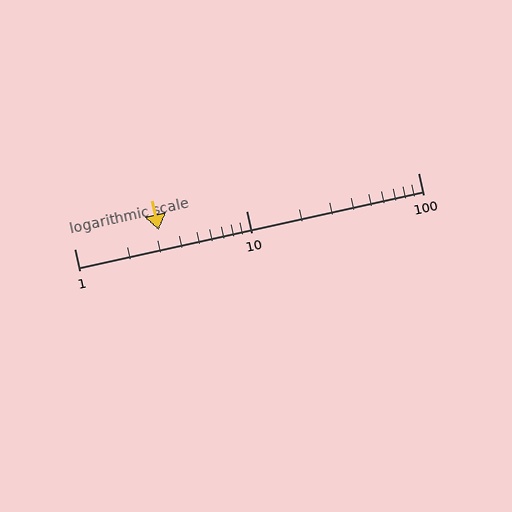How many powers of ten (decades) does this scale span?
The scale spans 2 decades, from 1 to 100.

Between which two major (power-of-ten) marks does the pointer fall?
The pointer is between 1 and 10.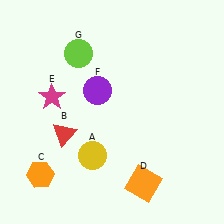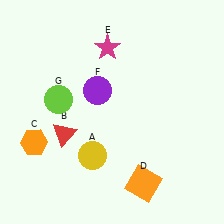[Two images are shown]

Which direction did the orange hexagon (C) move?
The orange hexagon (C) moved up.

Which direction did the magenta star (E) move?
The magenta star (E) moved right.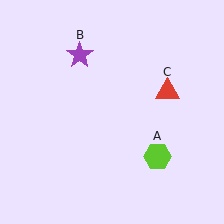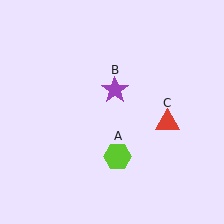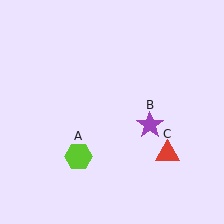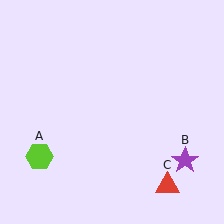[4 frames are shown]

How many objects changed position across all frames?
3 objects changed position: lime hexagon (object A), purple star (object B), red triangle (object C).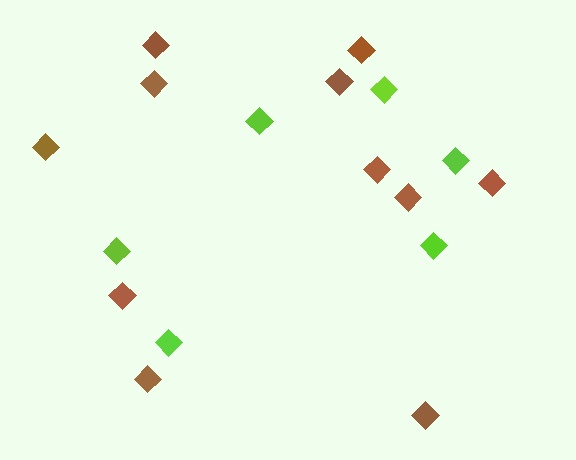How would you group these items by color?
There are 2 groups: one group of brown diamonds (11) and one group of lime diamonds (6).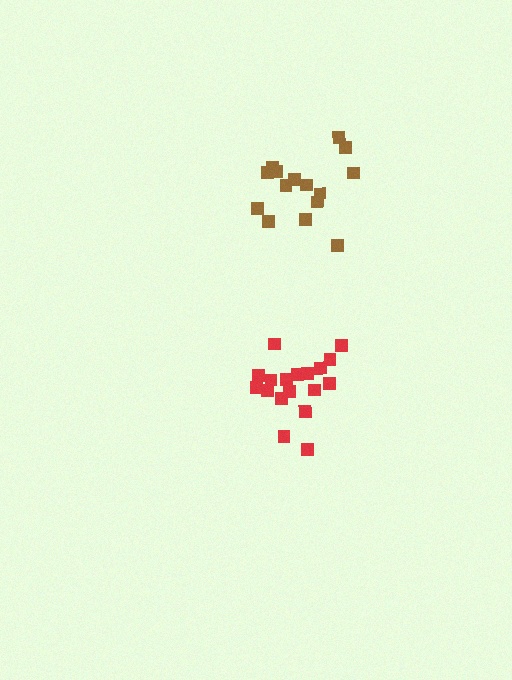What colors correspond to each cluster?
The clusters are colored: brown, red.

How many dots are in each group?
Group 1: 15 dots, Group 2: 18 dots (33 total).